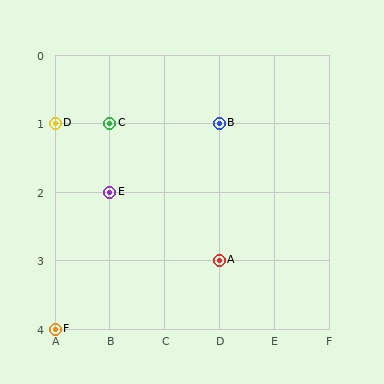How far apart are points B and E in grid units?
Points B and E are 2 columns and 1 row apart (about 2.2 grid units diagonally).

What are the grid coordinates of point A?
Point A is at grid coordinates (D, 3).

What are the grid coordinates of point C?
Point C is at grid coordinates (B, 1).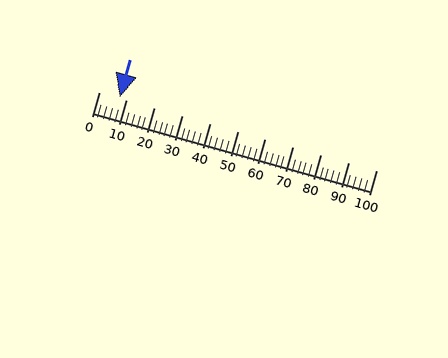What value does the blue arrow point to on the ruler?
The blue arrow points to approximately 8.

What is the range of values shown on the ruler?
The ruler shows values from 0 to 100.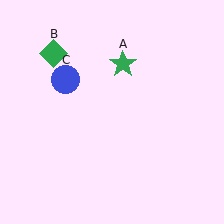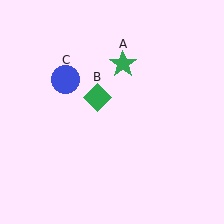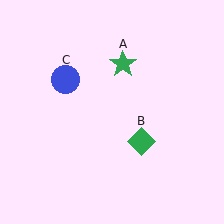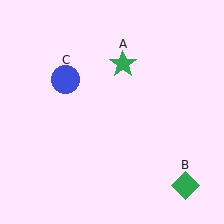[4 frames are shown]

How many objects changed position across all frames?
1 object changed position: green diamond (object B).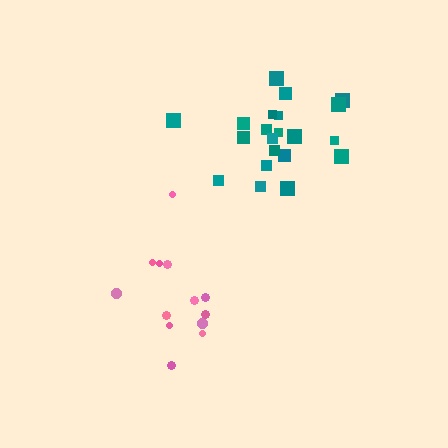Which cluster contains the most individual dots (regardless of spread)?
Teal (21).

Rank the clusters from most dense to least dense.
teal, pink.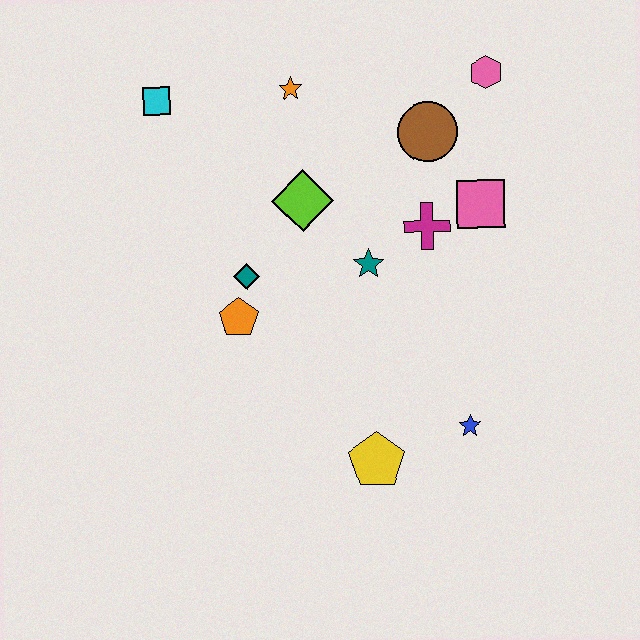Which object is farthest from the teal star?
The cyan square is farthest from the teal star.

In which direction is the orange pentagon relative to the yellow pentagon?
The orange pentagon is above the yellow pentagon.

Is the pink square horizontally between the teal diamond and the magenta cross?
No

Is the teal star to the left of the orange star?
No